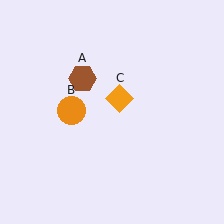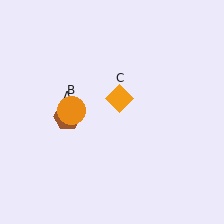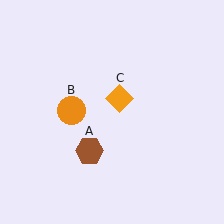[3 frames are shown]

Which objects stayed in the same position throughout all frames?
Orange circle (object B) and orange diamond (object C) remained stationary.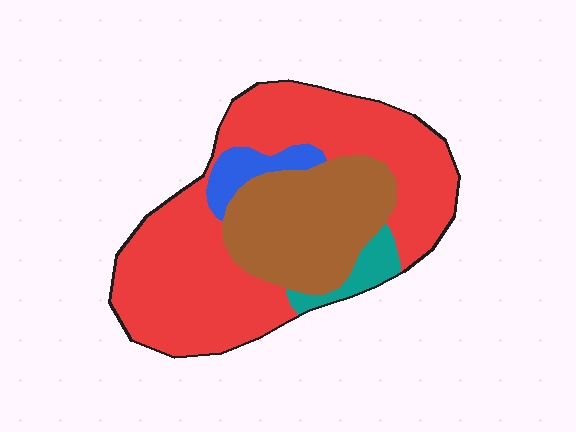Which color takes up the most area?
Red, at roughly 60%.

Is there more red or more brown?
Red.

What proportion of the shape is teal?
Teal covers 5% of the shape.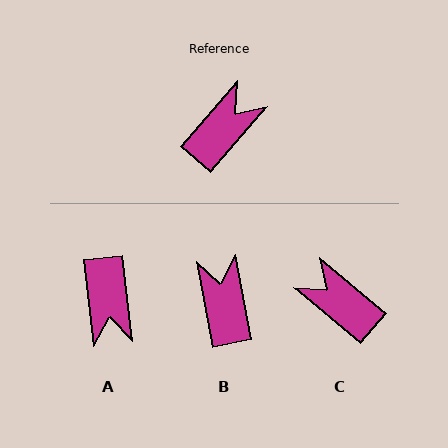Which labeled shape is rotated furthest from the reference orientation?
A, about 133 degrees away.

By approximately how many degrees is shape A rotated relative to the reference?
Approximately 133 degrees clockwise.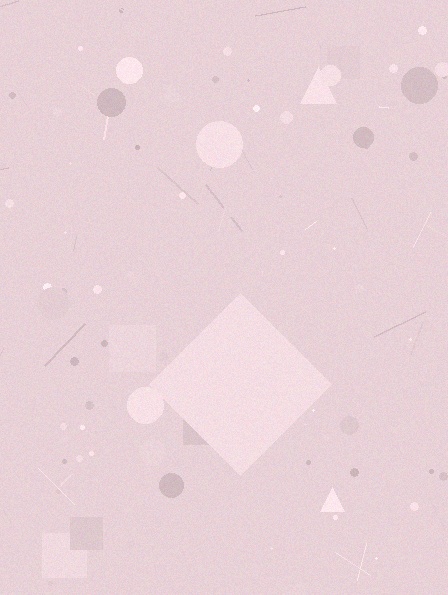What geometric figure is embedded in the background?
A diamond is embedded in the background.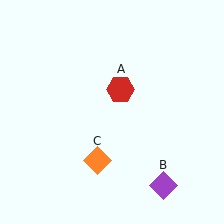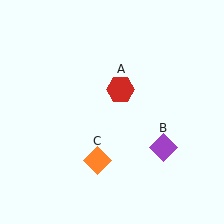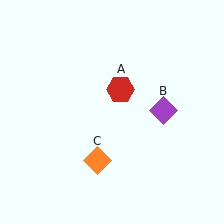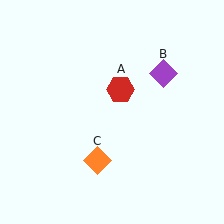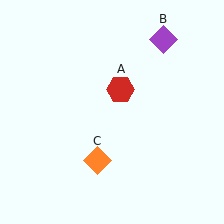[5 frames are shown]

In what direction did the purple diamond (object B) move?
The purple diamond (object B) moved up.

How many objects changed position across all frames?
1 object changed position: purple diamond (object B).